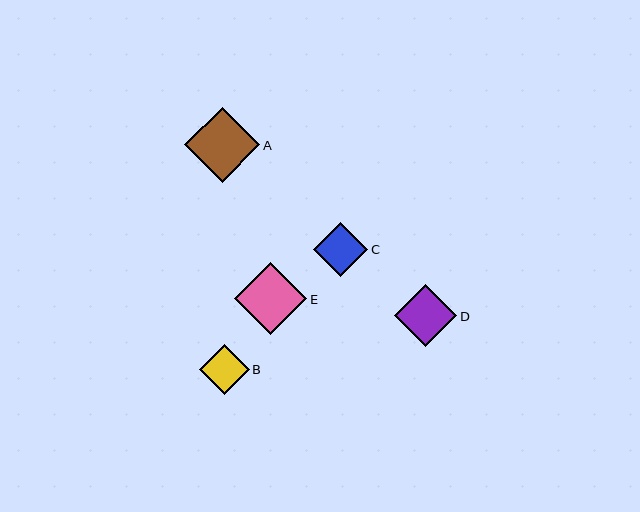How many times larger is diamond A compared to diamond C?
Diamond A is approximately 1.4 times the size of diamond C.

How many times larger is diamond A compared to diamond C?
Diamond A is approximately 1.4 times the size of diamond C.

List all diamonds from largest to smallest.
From largest to smallest: A, E, D, C, B.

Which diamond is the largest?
Diamond A is the largest with a size of approximately 75 pixels.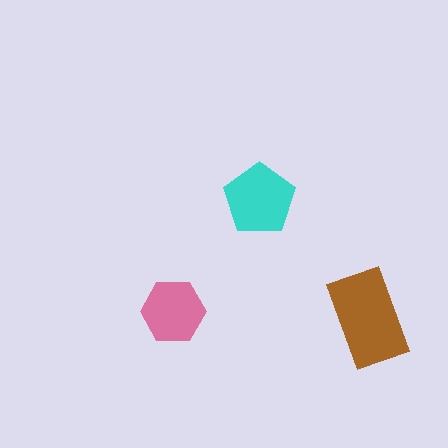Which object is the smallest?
The pink hexagon.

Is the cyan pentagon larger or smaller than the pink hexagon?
Larger.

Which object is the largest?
The brown rectangle.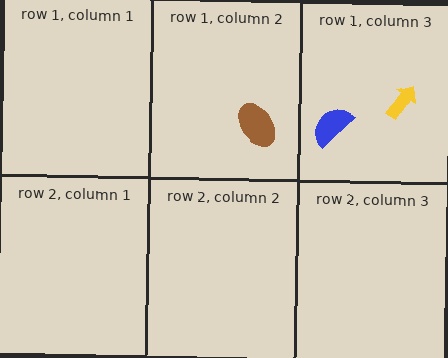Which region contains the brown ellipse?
The row 1, column 2 region.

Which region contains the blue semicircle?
The row 1, column 3 region.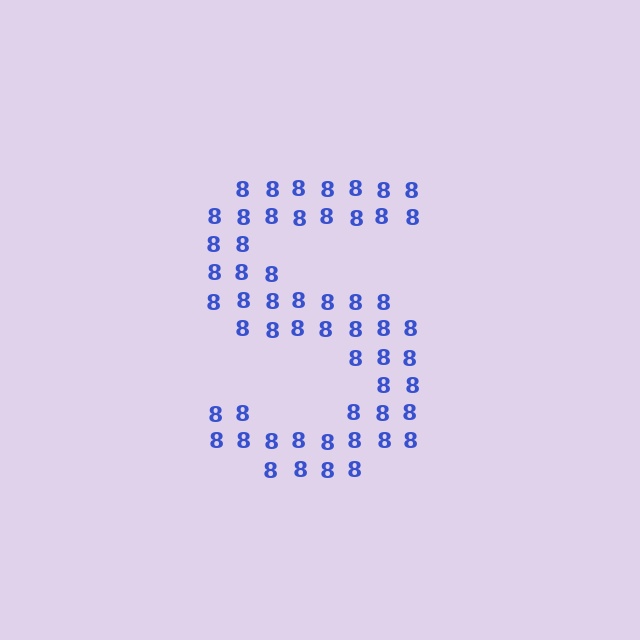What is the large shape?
The large shape is the letter S.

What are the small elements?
The small elements are digit 8's.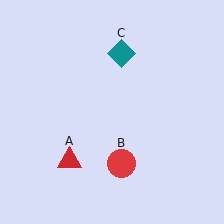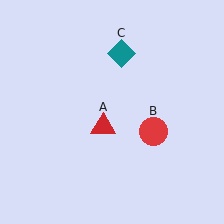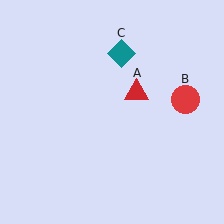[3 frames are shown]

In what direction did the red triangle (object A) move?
The red triangle (object A) moved up and to the right.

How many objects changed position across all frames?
2 objects changed position: red triangle (object A), red circle (object B).